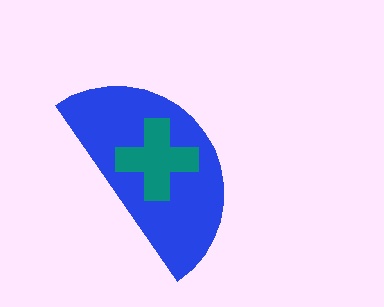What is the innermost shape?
The teal cross.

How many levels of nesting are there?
2.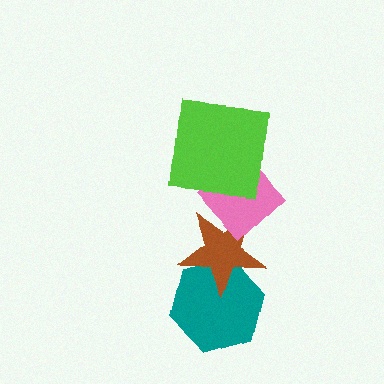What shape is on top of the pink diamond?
The lime square is on top of the pink diamond.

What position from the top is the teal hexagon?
The teal hexagon is 4th from the top.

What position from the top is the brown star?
The brown star is 3rd from the top.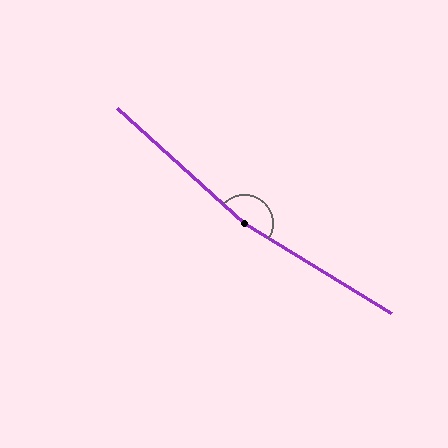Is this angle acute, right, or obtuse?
It is obtuse.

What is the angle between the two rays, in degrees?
Approximately 169 degrees.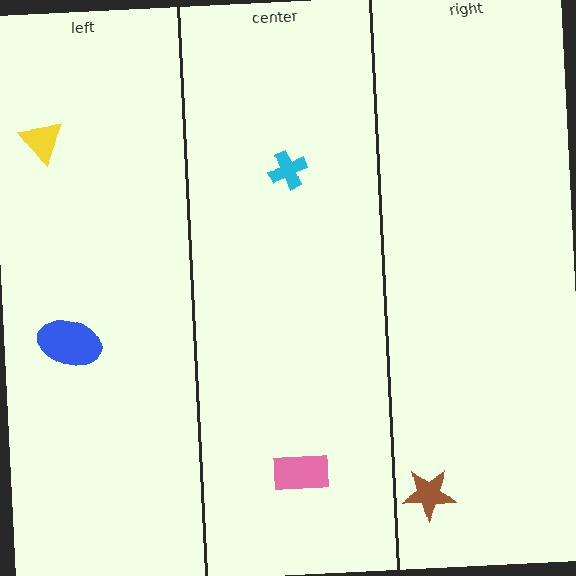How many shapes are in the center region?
2.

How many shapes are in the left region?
2.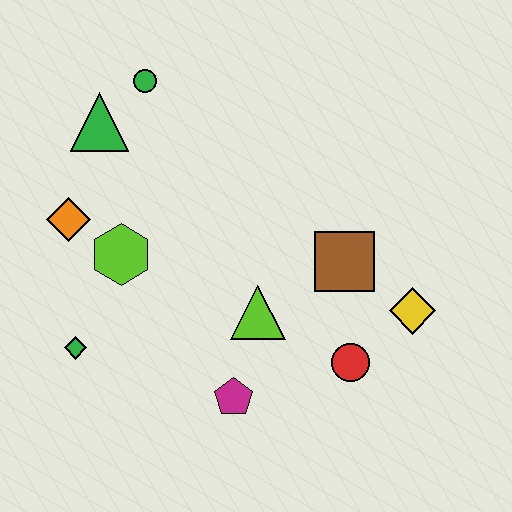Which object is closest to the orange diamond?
The lime hexagon is closest to the orange diamond.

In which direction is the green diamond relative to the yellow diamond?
The green diamond is to the left of the yellow diamond.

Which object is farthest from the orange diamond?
The yellow diamond is farthest from the orange diamond.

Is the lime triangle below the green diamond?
No